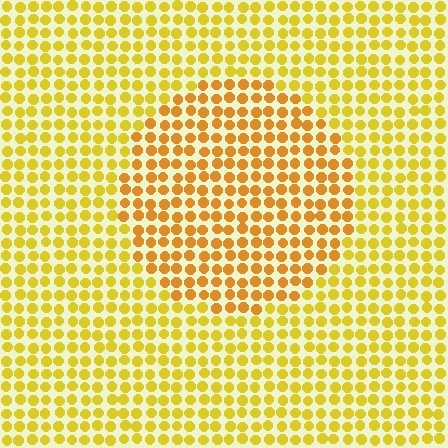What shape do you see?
I see a circle.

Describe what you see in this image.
The image is filled with small yellow elements in a uniform arrangement. A circle-shaped region is visible where the elements are tinted to a slightly different hue, forming a subtle color boundary.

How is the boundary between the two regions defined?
The boundary is defined purely by a slight shift in hue (about 21 degrees). Spacing, size, and orientation are identical on both sides.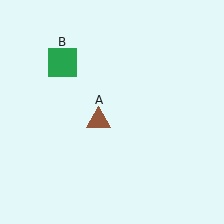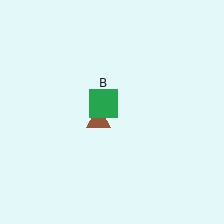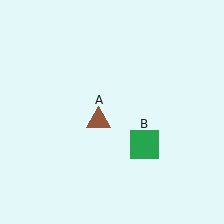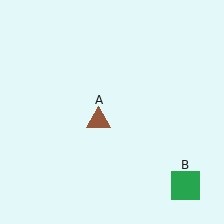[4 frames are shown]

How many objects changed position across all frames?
1 object changed position: green square (object B).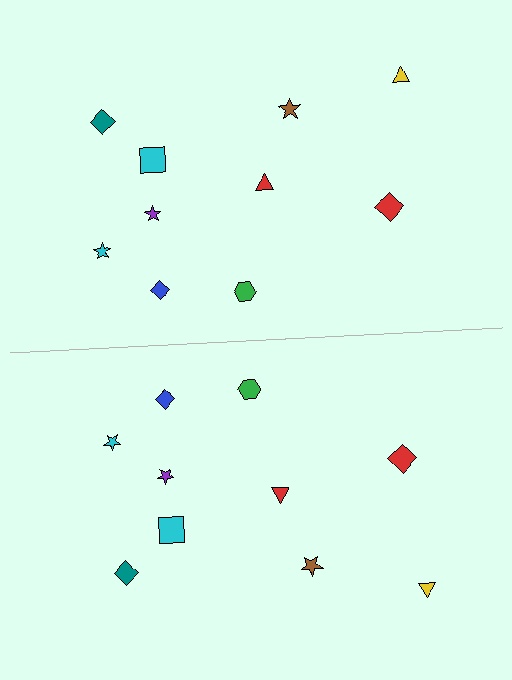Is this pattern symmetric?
Yes, this pattern has bilateral (reflection) symmetry.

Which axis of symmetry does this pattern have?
The pattern has a horizontal axis of symmetry running through the center of the image.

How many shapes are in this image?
There are 20 shapes in this image.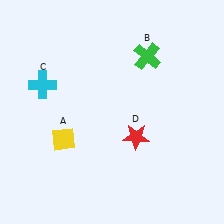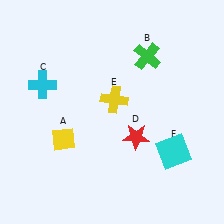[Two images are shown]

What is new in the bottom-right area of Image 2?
A cyan square (F) was added in the bottom-right area of Image 2.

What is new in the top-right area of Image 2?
A yellow cross (E) was added in the top-right area of Image 2.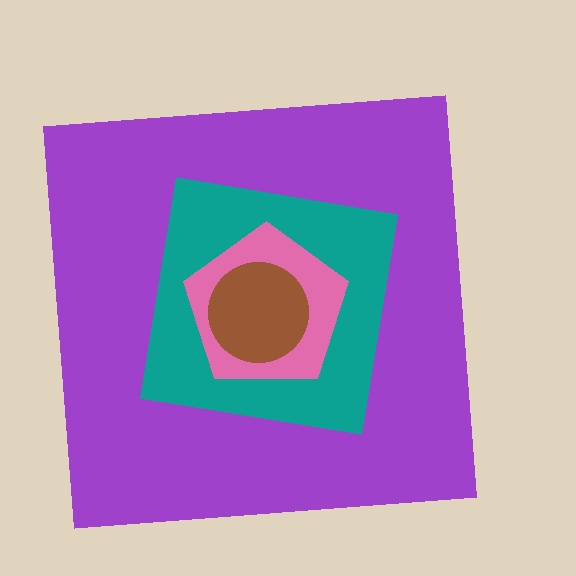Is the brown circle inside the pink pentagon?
Yes.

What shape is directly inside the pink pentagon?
The brown circle.